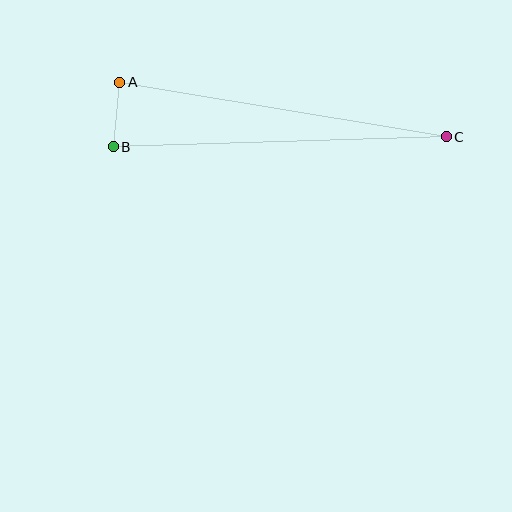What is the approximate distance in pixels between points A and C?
The distance between A and C is approximately 331 pixels.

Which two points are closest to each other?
Points A and B are closest to each other.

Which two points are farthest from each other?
Points B and C are farthest from each other.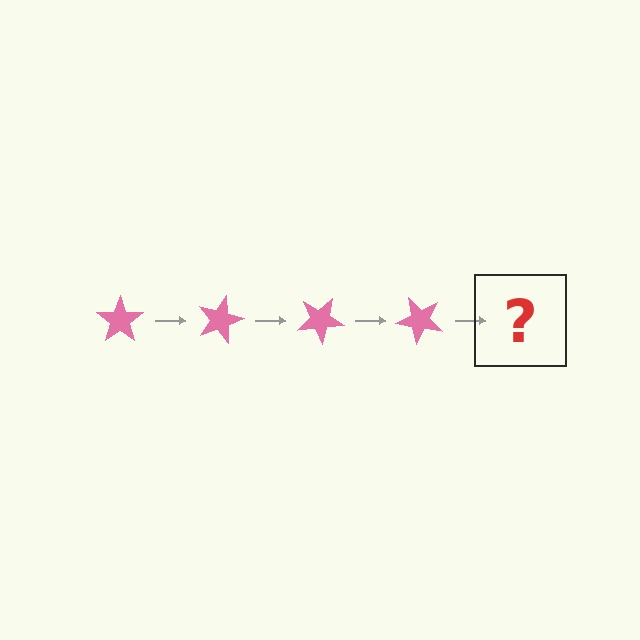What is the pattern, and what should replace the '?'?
The pattern is that the star rotates 15 degrees each step. The '?' should be a pink star rotated 60 degrees.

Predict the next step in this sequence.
The next step is a pink star rotated 60 degrees.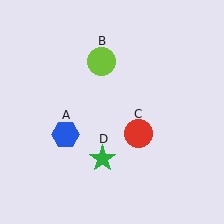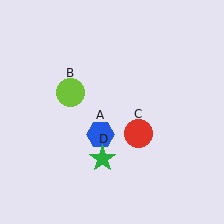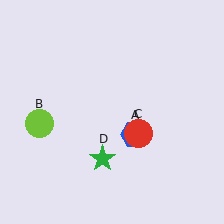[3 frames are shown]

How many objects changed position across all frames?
2 objects changed position: blue hexagon (object A), lime circle (object B).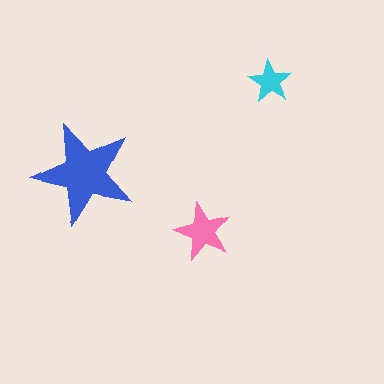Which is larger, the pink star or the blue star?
The blue one.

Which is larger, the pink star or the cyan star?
The pink one.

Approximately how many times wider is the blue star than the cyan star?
About 2.5 times wider.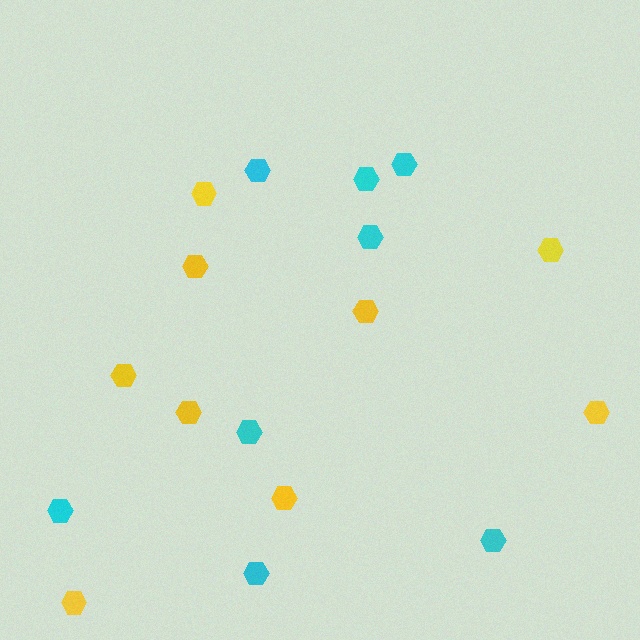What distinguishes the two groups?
There are 2 groups: one group of cyan hexagons (8) and one group of yellow hexagons (9).